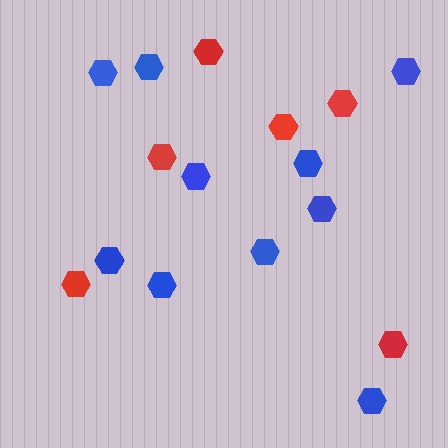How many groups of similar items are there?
There are 2 groups: one group of blue hexagons (10) and one group of red hexagons (6).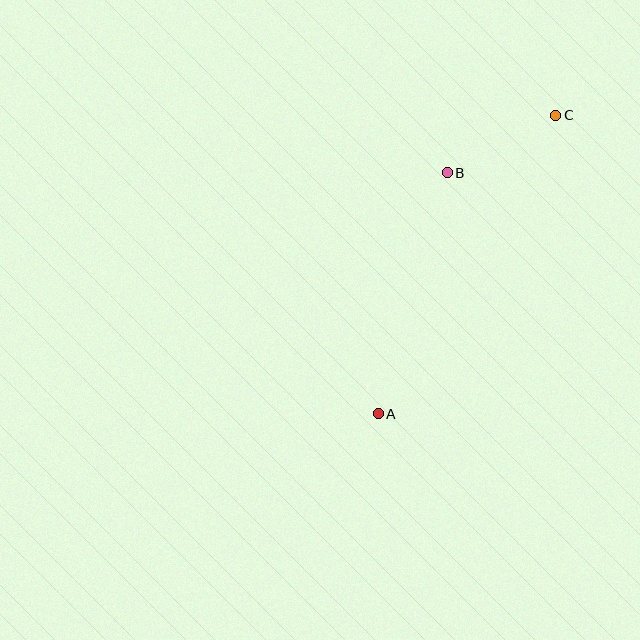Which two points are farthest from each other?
Points A and C are farthest from each other.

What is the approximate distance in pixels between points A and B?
The distance between A and B is approximately 251 pixels.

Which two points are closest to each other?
Points B and C are closest to each other.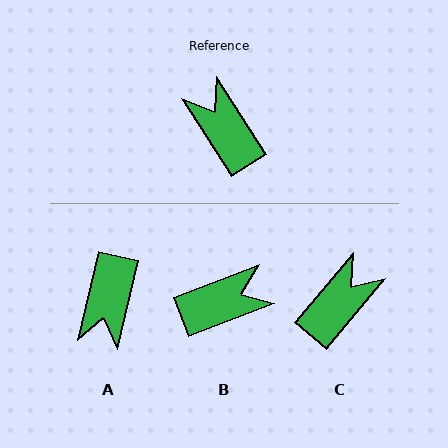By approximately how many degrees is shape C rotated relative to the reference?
Approximately 72 degrees clockwise.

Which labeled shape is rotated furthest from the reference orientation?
A, about 135 degrees away.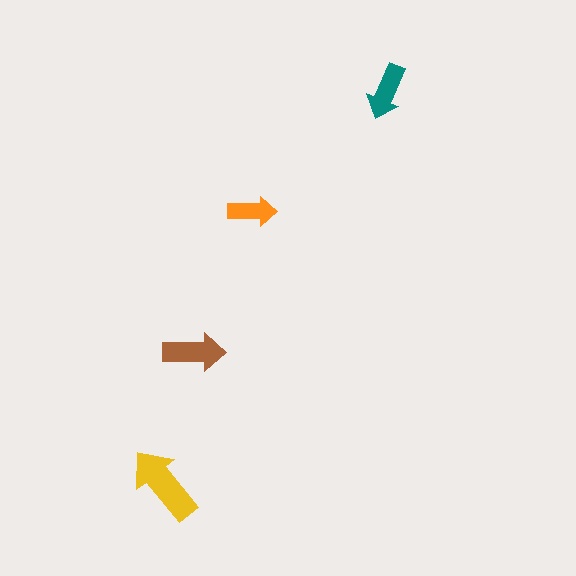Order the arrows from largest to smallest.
the yellow one, the brown one, the teal one, the orange one.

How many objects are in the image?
There are 4 objects in the image.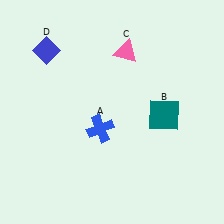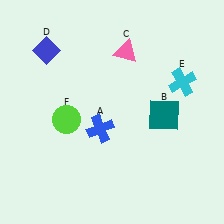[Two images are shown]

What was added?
A cyan cross (E), a lime circle (F) were added in Image 2.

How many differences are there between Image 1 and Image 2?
There are 2 differences between the two images.